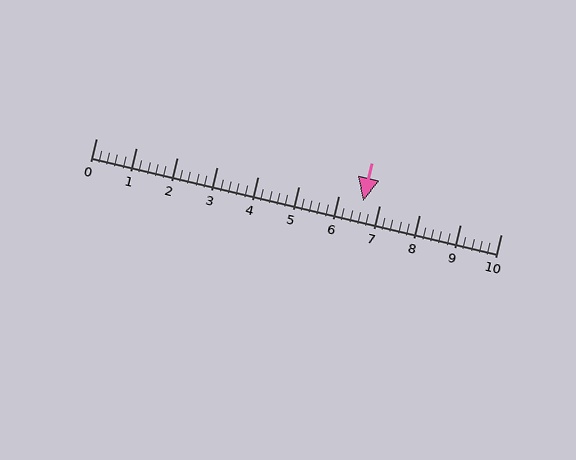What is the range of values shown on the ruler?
The ruler shows values from 0 to 10.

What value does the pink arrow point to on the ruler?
The pink arrow points to approximately 6.6.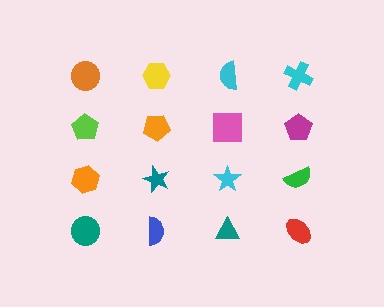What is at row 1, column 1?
An orange circle.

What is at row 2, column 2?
An orange pentagon.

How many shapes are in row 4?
4 shapes.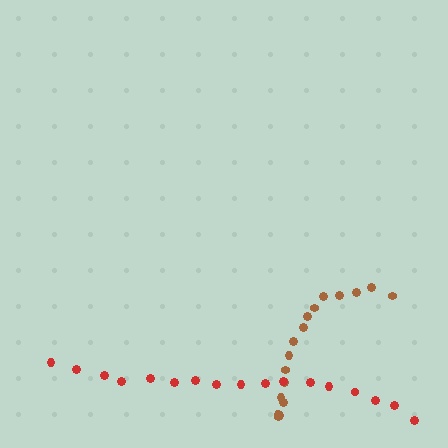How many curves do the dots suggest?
There are 2 distinct paths.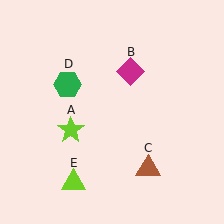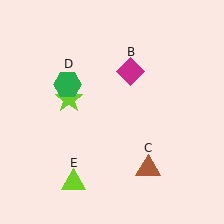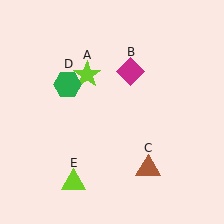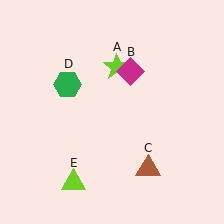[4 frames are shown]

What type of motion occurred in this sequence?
The lime star (object A) rotated clockwise around the center of the scene.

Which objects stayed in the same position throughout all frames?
Magenta diamond (object B) and brown triangle (object C) and green hexagon (object D) and lime triangle (object E) remained stationary.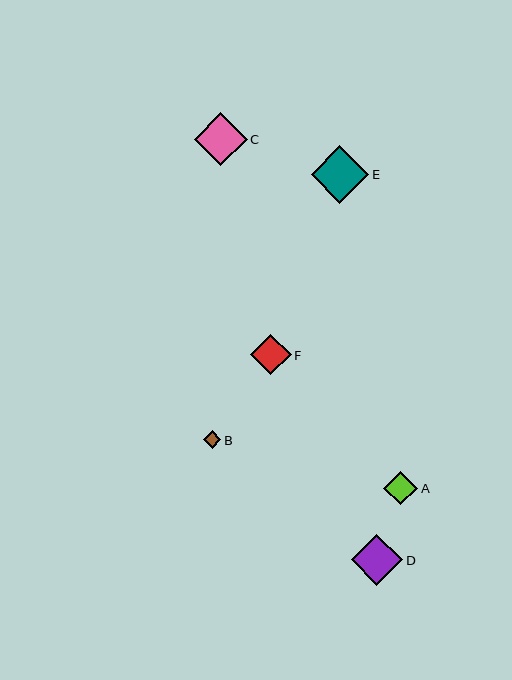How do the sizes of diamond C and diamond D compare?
Diamond C and diamond D are approximately the same size.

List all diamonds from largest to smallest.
From largest to smallest: E, C, D, F, A, B.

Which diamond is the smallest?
Diamond B is the smallest with a size of approximately 17 pixels.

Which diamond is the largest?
Diamond E is the largest with a size of approximately 58 pixels.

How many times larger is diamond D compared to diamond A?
Diamond D is approximately 1.5 times the size of diamond A.